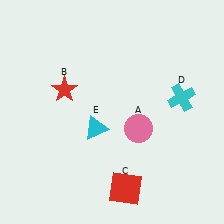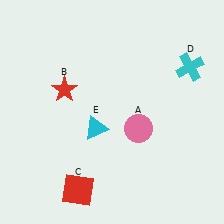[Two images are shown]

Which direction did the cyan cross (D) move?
The cyan cross (D) moved up.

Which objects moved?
The objects that moved are: the red square (C), the cyan cross (D).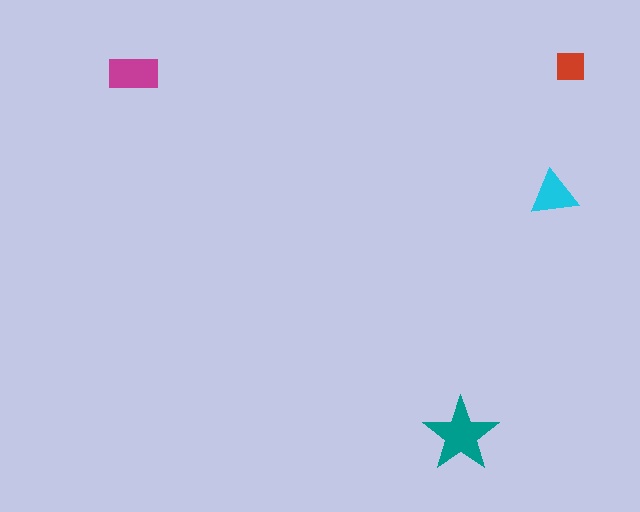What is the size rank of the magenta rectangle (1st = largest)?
2nd.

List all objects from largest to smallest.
The teal star, the magenta rectangle, the cyan triangle, the red square.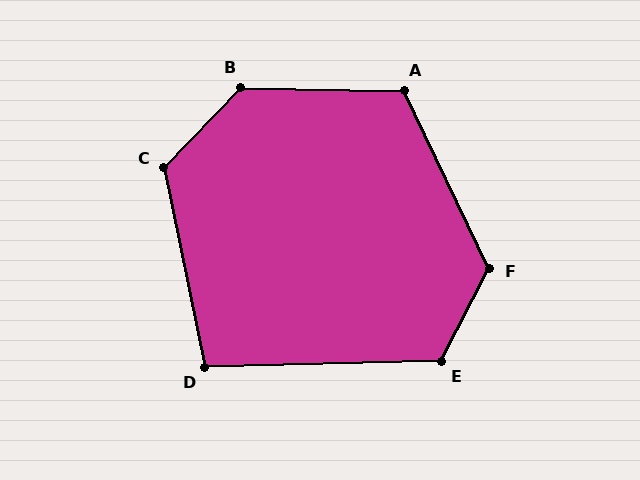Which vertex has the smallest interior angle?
D, at approximately 100 degrees.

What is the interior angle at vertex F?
Approximately 127 degrees (obtuse).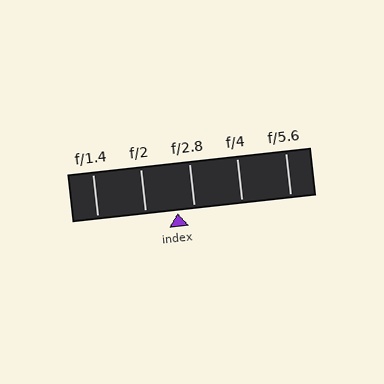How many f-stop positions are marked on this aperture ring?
There are 5 f-stop positions marked.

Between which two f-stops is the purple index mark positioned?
The index mark is between f/2 and f/2.8.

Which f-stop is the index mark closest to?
The index mark is closest to f/2.8.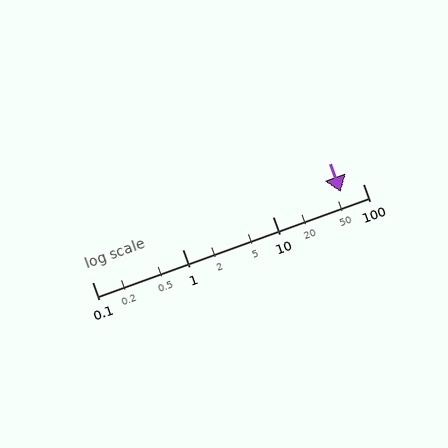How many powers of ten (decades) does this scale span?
The scale spans 3 decades, from 0.1 to 100.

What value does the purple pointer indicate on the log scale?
The pointer indicates approximately 57.